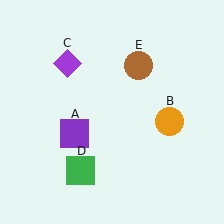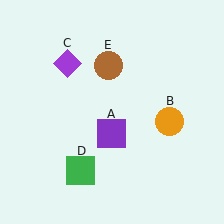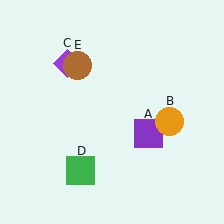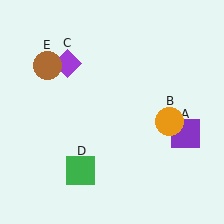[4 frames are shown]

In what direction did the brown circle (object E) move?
The brown circle (object E) moved left.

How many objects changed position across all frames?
2 objects changed position: purple square (object A), brown circle (object E).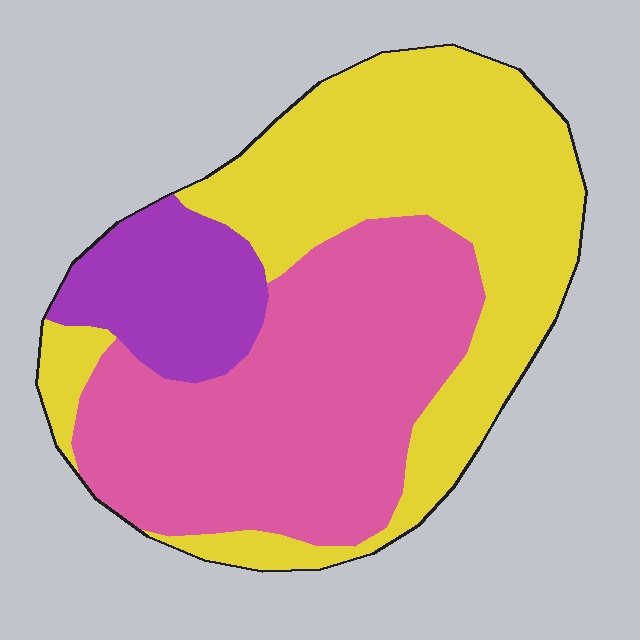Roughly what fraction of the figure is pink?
Pink covers 42% of the figure.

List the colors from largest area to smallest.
From largest to smallest: yellow, pink, purple.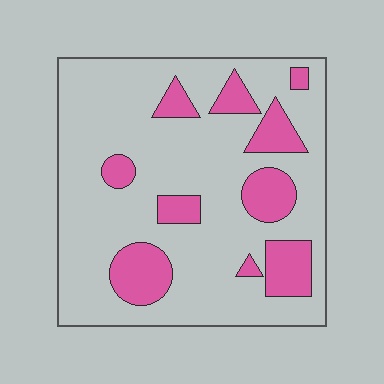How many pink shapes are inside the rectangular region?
10.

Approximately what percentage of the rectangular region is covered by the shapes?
Approximately 20%.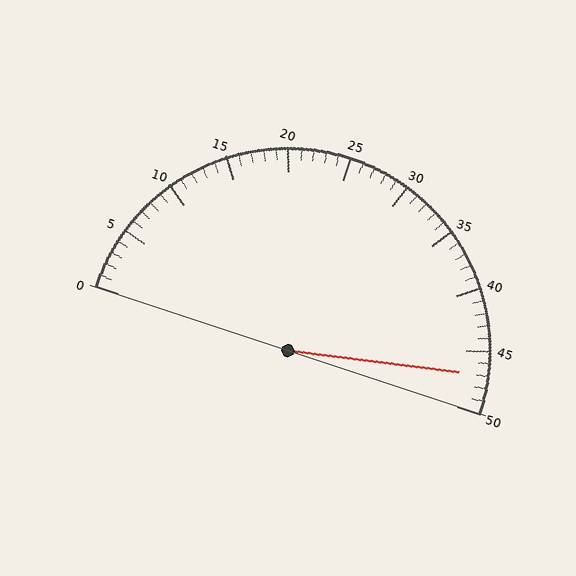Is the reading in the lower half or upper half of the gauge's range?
The reading is in the upper half of the range (0 to 50).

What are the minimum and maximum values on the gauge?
The gauge ranges from 0 to 50.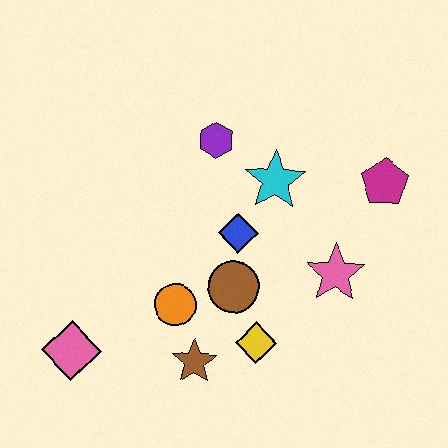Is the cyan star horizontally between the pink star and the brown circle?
Yes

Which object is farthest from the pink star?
The pink diamond is farthest from the pink star.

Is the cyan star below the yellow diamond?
No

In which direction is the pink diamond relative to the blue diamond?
The pink diamond is to the left of the blue diamond.